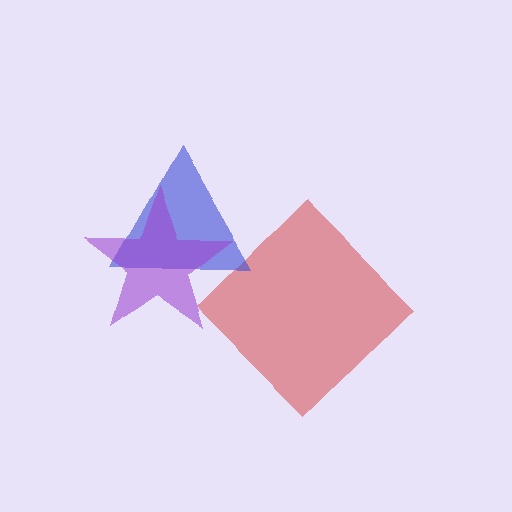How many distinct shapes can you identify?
There are 3 distinct shapes: a red diamond, a blue triangle, a purple star.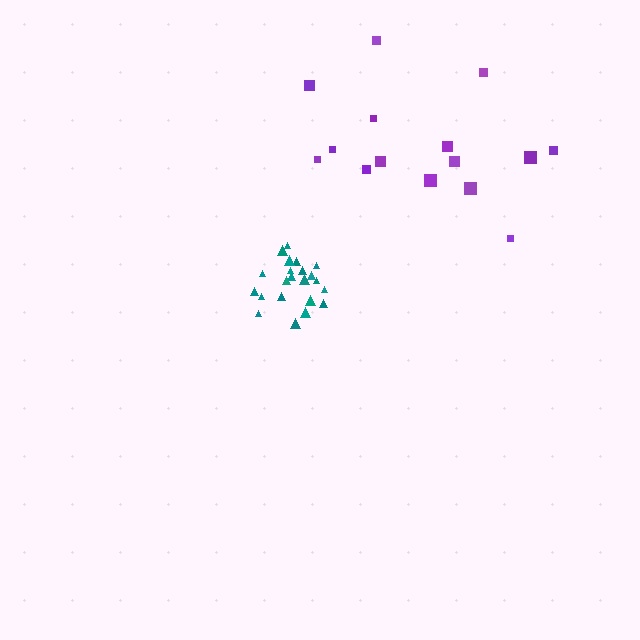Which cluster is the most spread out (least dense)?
Purple.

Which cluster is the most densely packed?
Teal.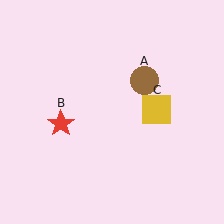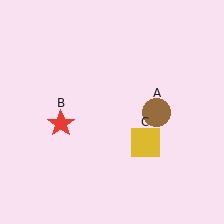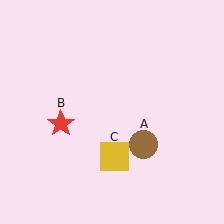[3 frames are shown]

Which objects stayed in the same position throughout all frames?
Red star (object B) remained stationary.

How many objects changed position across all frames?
2 objects changed position: brown circle (object A), yellow square (object C).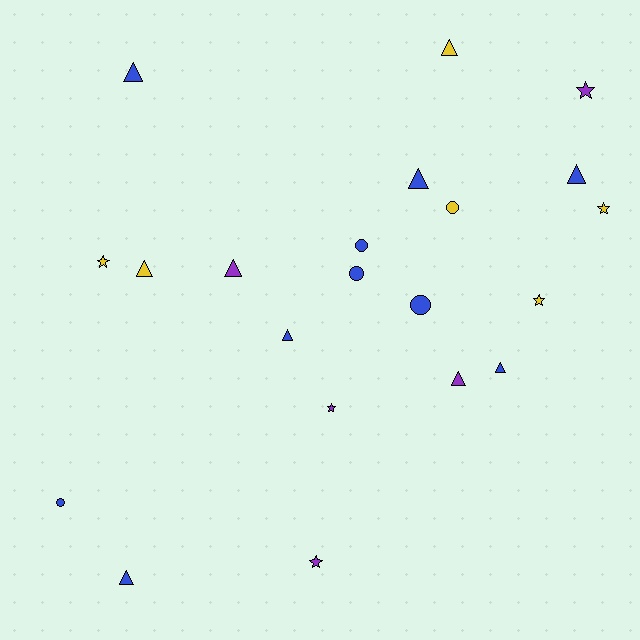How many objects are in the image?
There are 21 objects.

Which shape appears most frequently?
Triangle, with 10 objects.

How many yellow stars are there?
There are 3 yellow stars.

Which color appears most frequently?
Blue, with 10 objects.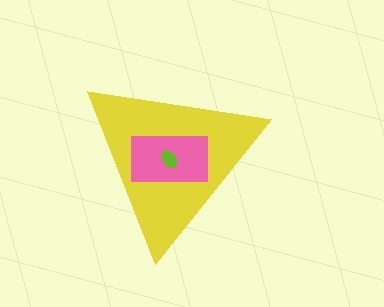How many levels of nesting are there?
3.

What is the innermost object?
The lime ellipse.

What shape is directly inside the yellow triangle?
The pink rectangle.